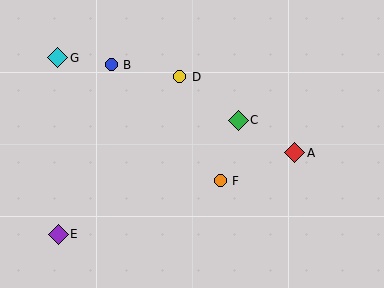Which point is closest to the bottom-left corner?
Point E is closest to the bottom-left corner.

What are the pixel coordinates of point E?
Point E is at (58, 234).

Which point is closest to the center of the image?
Point F at (220, 181) is closest to the center.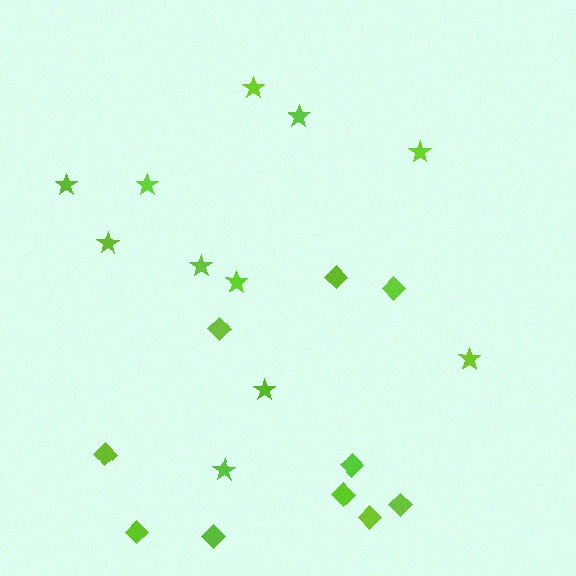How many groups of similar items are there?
There are 2 groups: one group of stars (11) and one group of diamonds (10).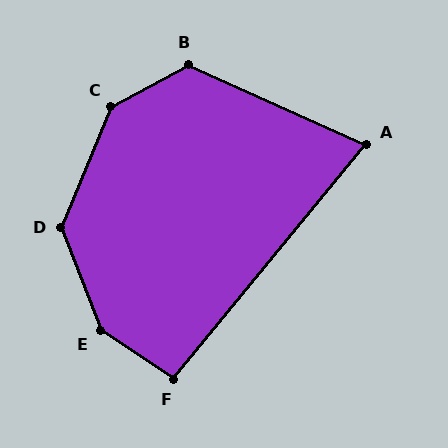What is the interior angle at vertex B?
Approximately 128 degrees (obtuse).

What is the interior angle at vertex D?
Approximately 137 degrees (obtuse).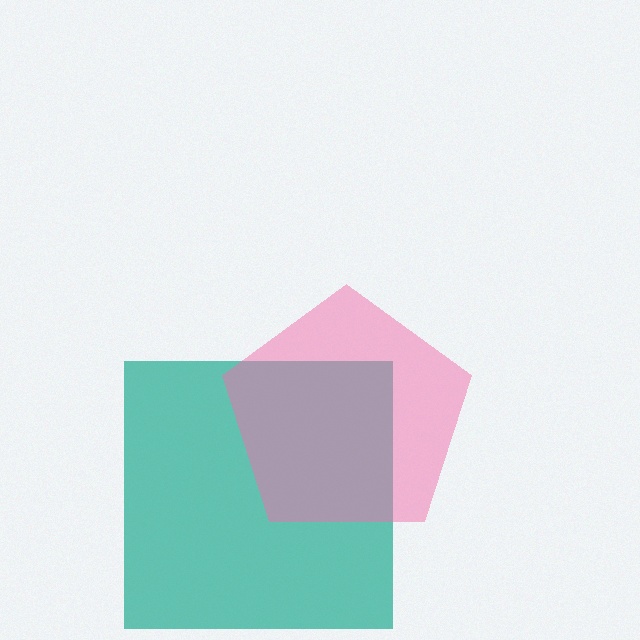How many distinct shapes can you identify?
There are 2 distinct shapes: a teal square, a pink pentagon.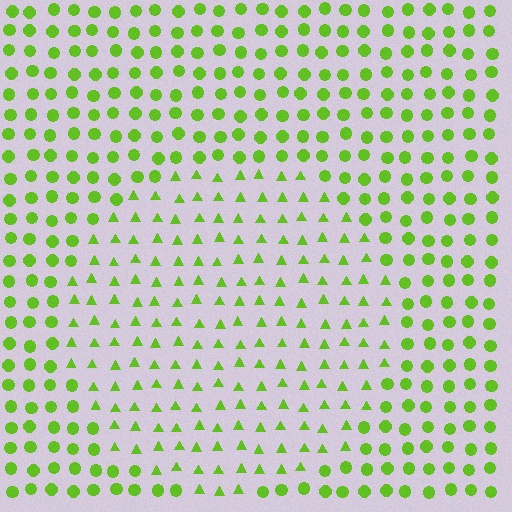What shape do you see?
I see a circle.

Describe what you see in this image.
The image is filled with small lime elements arranged in a uniform grid. A circle-shaped region contains triangles, while the surrounding area contains circles. The boundary is defined purely by the change in element shape.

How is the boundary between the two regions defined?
The boundary is defined by a change in element shape: triangles inside vs. circles outside. All elements share the same color and spacing.